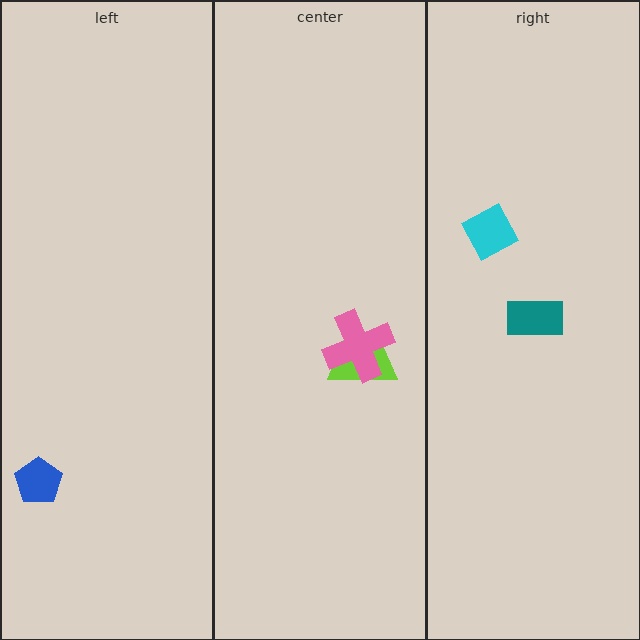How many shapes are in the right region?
2.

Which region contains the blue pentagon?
The left region.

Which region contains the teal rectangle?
The right region.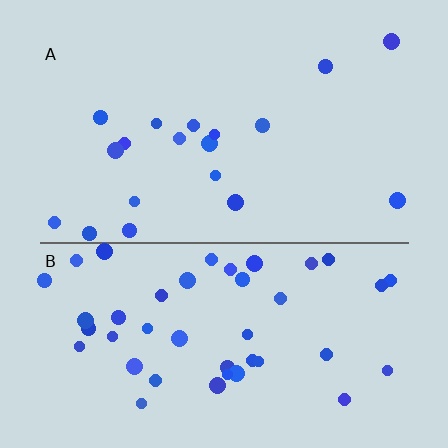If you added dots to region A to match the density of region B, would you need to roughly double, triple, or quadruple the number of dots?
Approximately double.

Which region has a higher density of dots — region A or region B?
B (the bottom).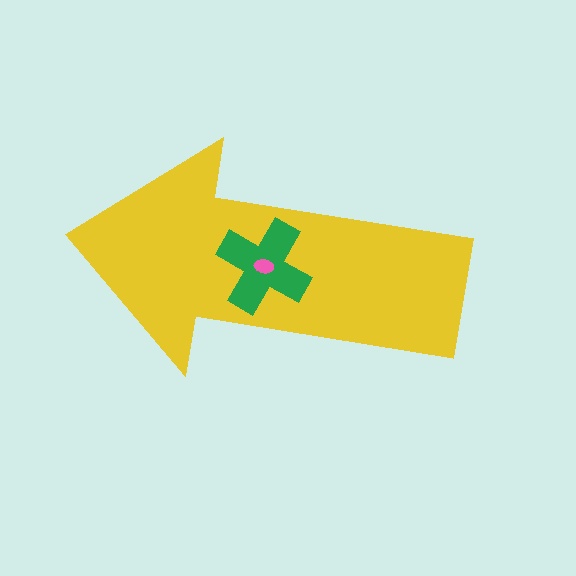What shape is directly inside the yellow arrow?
The green cross.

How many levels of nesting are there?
3.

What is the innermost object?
The pink ellipse.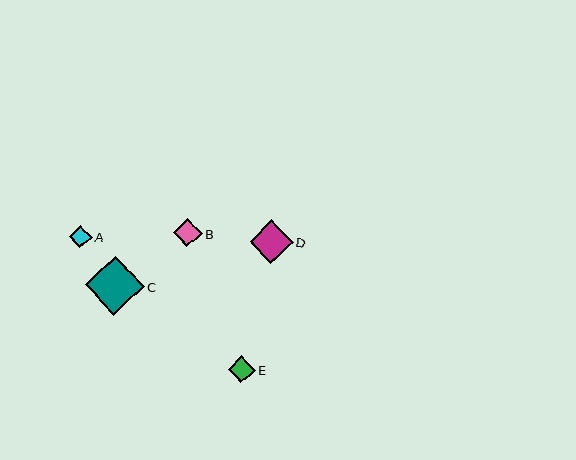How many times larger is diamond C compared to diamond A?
Diamond C is approximately 2.6 times the size of diamond A.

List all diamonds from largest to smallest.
From largest to smallest: C, D, B, E, A.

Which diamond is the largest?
Diamond C is the largest with a size of approximately 59 pixels.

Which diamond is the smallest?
Diamond A is the smallest with a size of approximately 22 pixels.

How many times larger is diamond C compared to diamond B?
Diamond C is approximately 2.1 times the size of diamond B.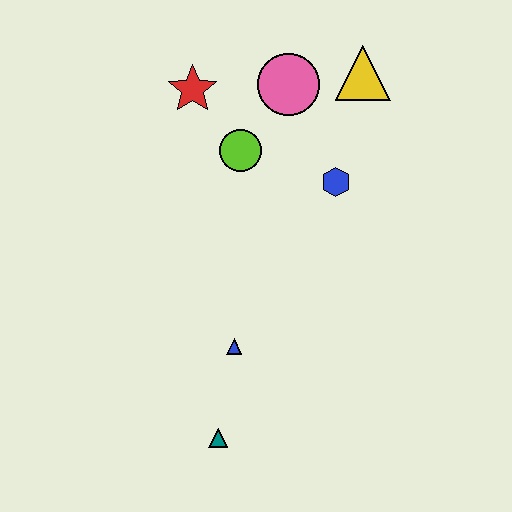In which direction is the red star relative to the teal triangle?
The red star is above the teal triangle.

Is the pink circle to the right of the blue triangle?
Yes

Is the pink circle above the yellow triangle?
No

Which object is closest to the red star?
The lime circle is closest to the red star.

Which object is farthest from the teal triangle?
The yellow triangle is farthest from the teal triangle.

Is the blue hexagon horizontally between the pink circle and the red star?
No